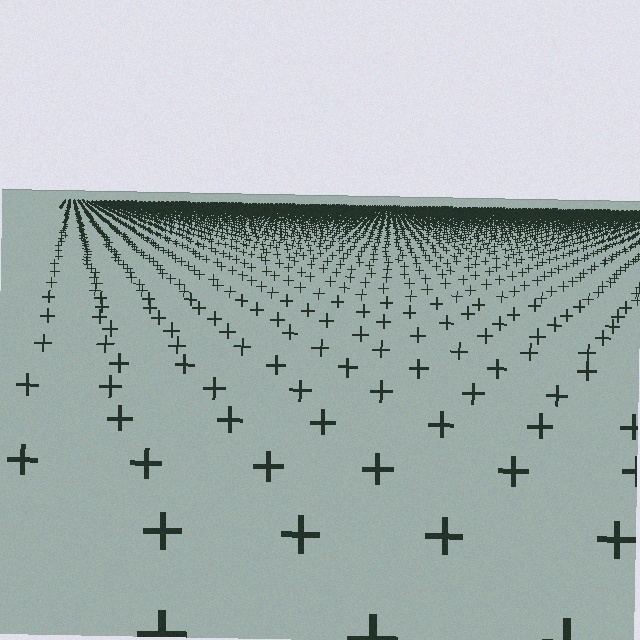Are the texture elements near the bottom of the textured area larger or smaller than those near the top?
Larger. Near the bottom, elements are closer to the viewer and appear at a bigger on-screen size.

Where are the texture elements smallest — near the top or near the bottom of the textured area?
Near the top.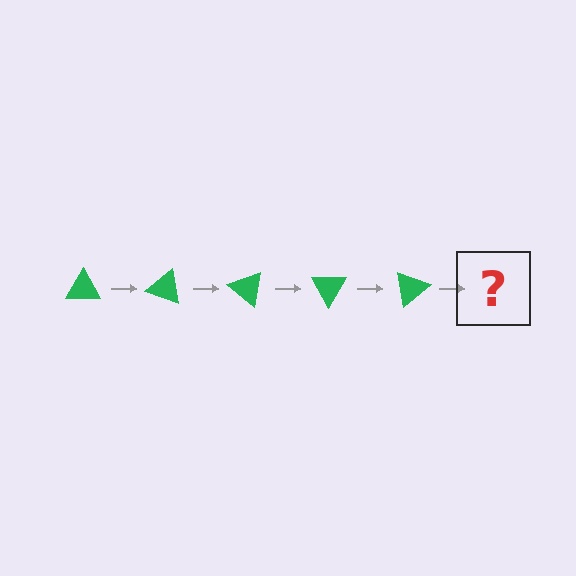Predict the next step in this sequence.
The next step is a green triangle rotated 100 degrees.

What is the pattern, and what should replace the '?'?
The pattern is that the triangle rotates 20 degrees each step. The '?' should be a green triangle rotated 100 degrees.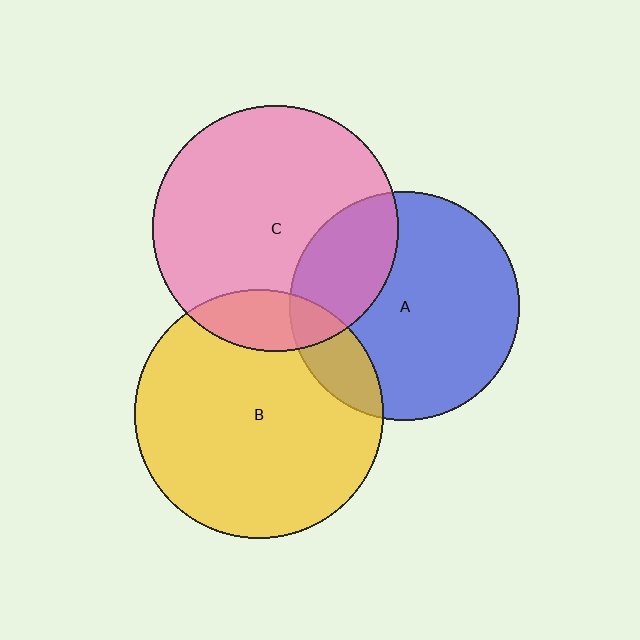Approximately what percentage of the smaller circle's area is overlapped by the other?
Approximately 25%.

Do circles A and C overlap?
Yes.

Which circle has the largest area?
Circle B (yellow).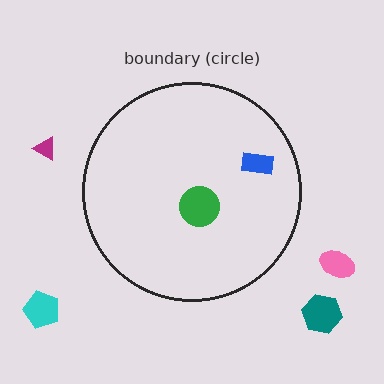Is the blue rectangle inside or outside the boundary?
Inside.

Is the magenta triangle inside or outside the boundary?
Outside.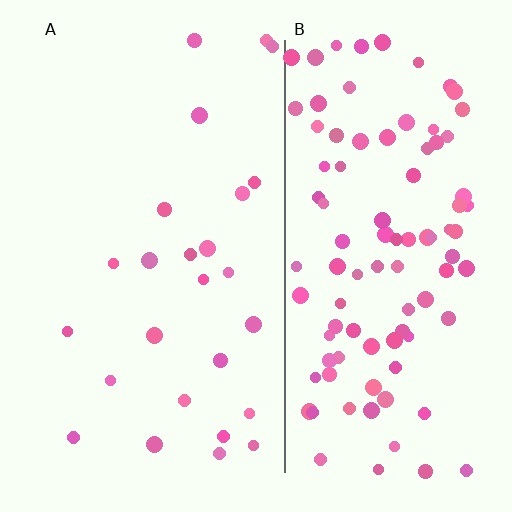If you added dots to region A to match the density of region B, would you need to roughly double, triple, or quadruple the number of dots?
Approximately quadruple.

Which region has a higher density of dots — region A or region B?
B (the right).